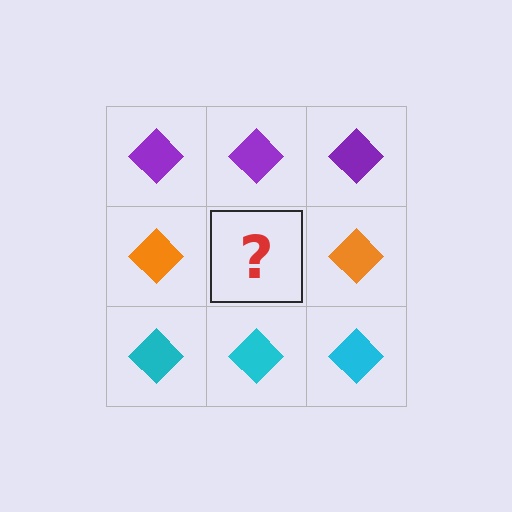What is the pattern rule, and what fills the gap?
The rule is that each row has a consistent color. The gap should be filled with an orange diamond.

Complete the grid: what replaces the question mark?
The question mark should be replaced with an orange diamond.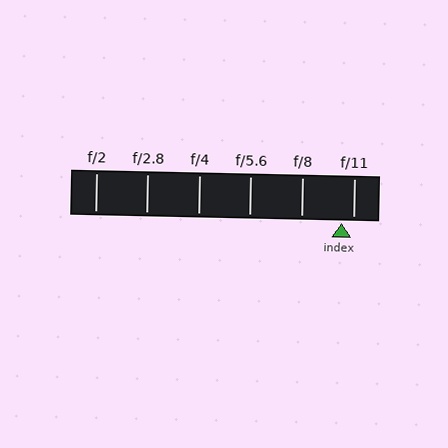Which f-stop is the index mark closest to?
The index mark is closest to f/11.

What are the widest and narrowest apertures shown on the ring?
The widest aperture shown is f/2 and the narrowest is f/11.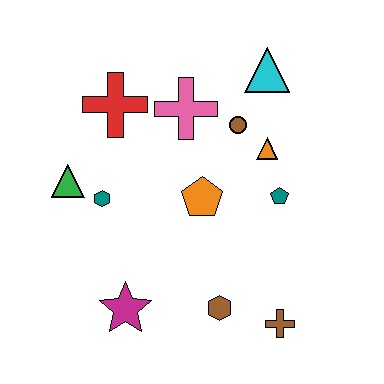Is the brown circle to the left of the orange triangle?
Yes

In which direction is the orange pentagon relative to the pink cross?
The orange pentagon is below the pink cross.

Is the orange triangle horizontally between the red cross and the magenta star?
No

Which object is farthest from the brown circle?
The magenta star is farthest from the brown circle.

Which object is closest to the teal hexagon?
The green triangle is closest to the teal hexagon.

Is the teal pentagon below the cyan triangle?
Yes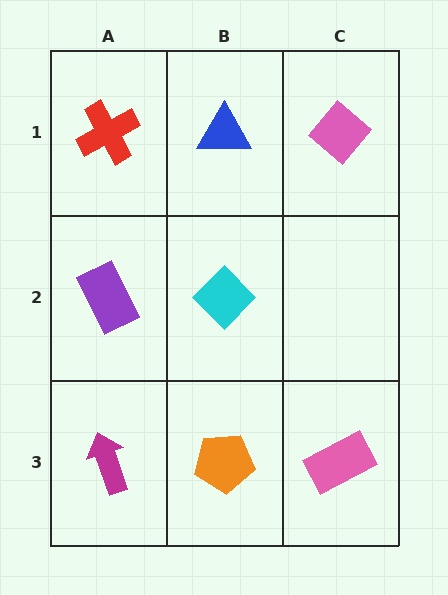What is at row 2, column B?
A cyan diamond.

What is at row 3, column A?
A magenta arrow.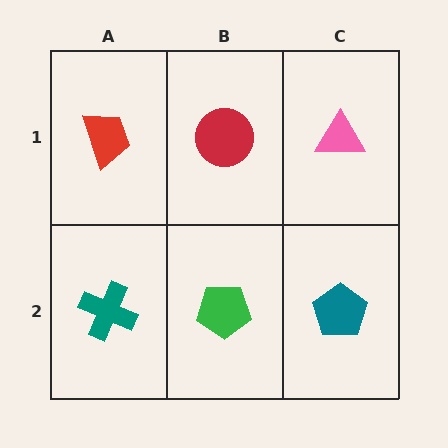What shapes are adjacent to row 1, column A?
A teal cross (row 2, column A), a red circle (row 1, column B).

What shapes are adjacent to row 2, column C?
A pink triangle (row 1, column C), a green pentagon (row 2, column B).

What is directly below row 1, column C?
A teal pentagon.